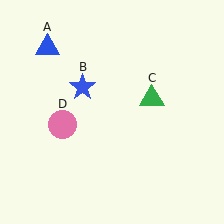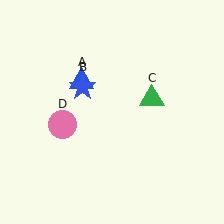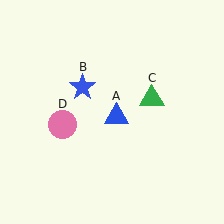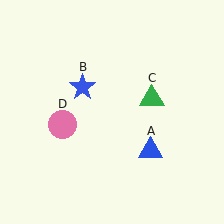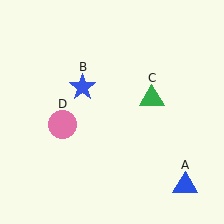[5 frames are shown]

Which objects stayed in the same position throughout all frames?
Blue star (object B) and green triangle (object C) and pink circle (object D) remained stationary.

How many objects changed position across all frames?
1 object changed position: blue triangle (object A).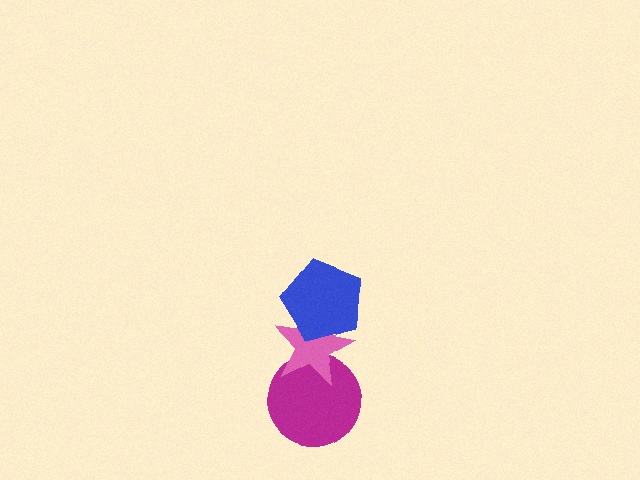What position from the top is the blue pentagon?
The blue pentagon is 1st from the top.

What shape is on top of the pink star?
The blue pentagon is on top of the pink star.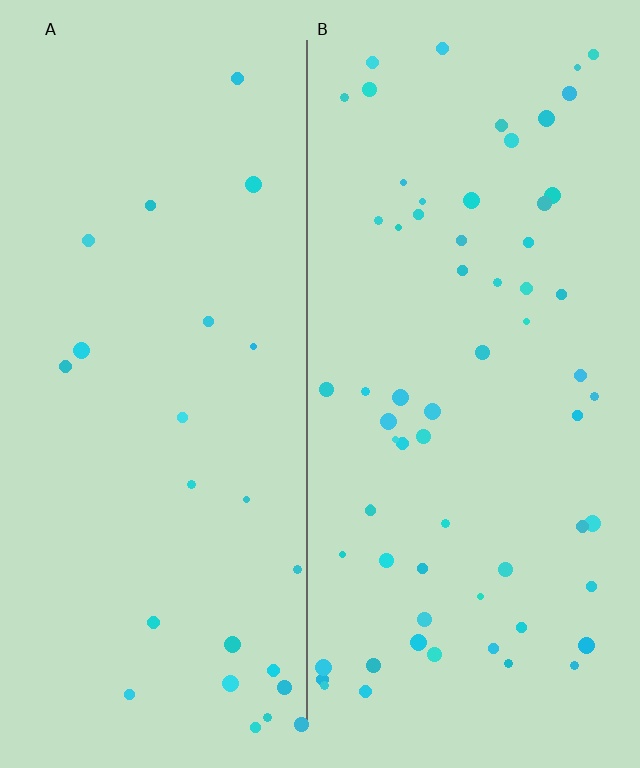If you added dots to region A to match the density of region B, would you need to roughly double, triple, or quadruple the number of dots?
Approximately triple.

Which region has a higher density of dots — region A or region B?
B (the right).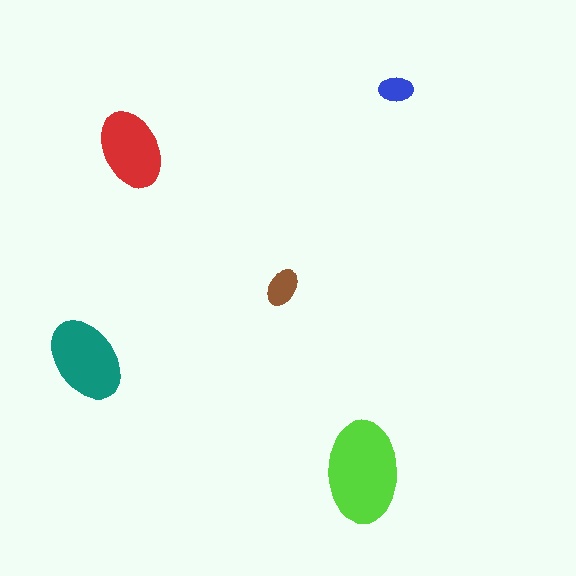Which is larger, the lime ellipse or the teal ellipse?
The lime one.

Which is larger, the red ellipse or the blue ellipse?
The red one.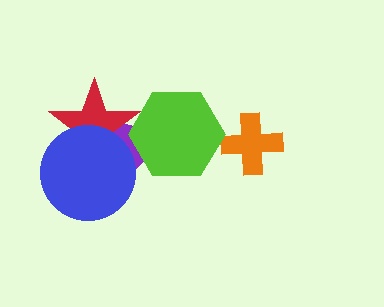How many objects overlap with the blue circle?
2 objects overlap with the blue circle.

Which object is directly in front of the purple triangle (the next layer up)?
The lime hexagon is directly in front of the purple triangle.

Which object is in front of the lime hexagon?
The red star is in front of the lime hexagon.